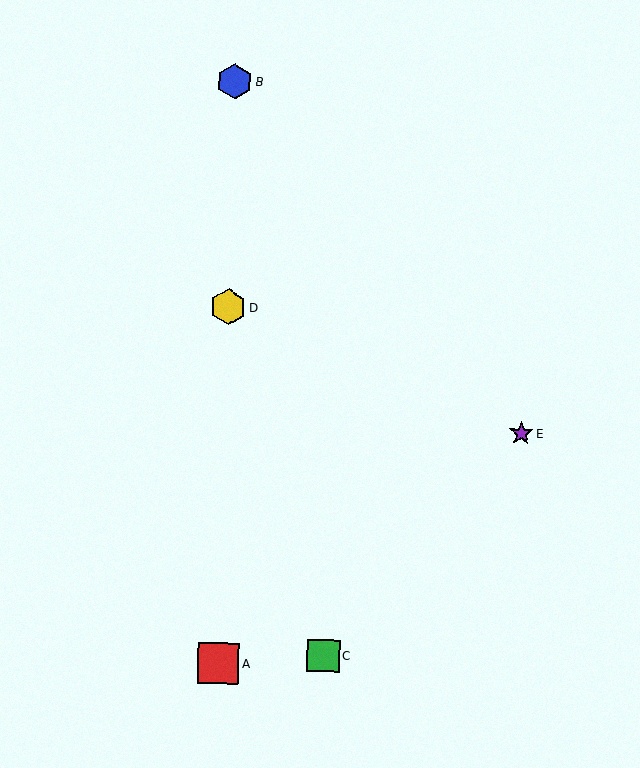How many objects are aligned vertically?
3 objects (A, B, D) are aligned vertically.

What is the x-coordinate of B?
Object B is at x≈235.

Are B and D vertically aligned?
Yes, both are at x≈235.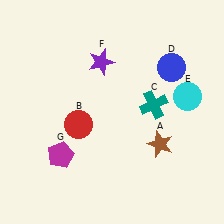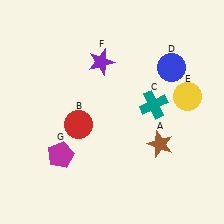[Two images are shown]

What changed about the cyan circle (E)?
In Image 1, E is cyan. In Image 2, it changed to yellow.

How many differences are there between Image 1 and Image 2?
There is 1 difference between the two images.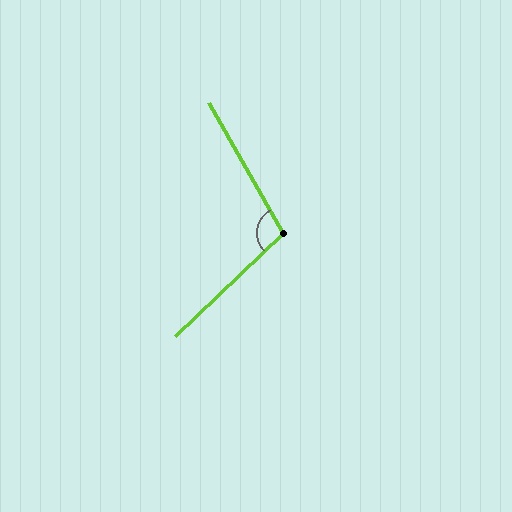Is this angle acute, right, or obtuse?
It is obtuse.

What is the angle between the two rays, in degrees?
Approximately 104 degrees.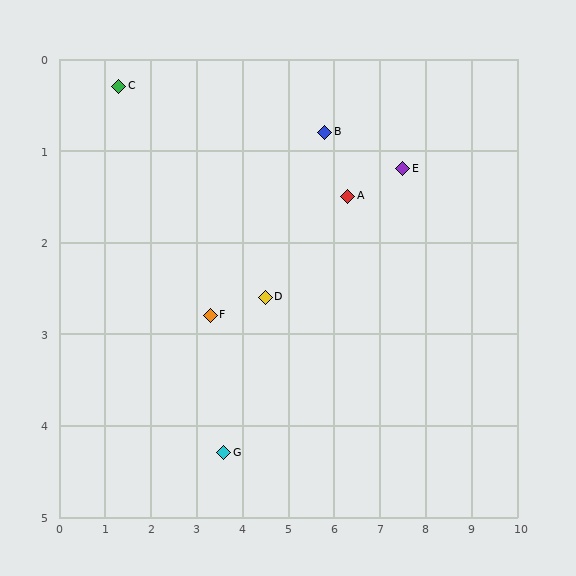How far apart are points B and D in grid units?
Points B and D are about 2.2 grid units apart.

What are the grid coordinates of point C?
Point C is at approximately (1.3, 0.3).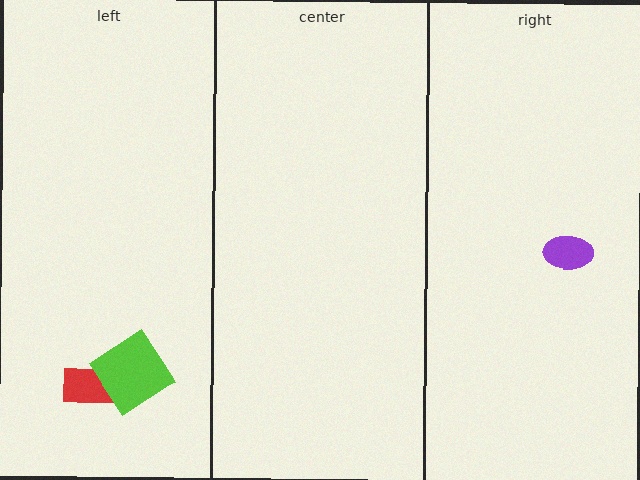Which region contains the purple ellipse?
The right region.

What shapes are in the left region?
The red rectangle, the lime diamond.